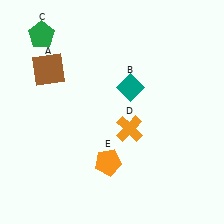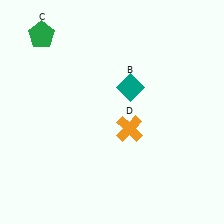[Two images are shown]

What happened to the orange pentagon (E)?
The orange pentagon (E) was removed in Image 2. It was in the bottom-left area of Image 1.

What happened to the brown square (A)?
The brown square (A) was removed in Image 2. It was in the top-left area of Image 1.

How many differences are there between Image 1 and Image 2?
There are 2 differences between the two images.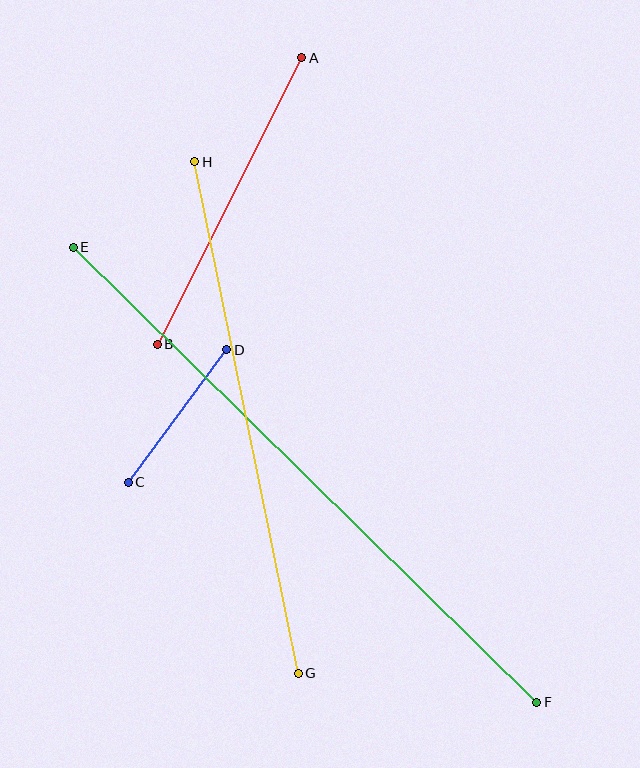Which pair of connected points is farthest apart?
Points E and F are farthest apart.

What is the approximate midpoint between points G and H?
The midpoint is at approximately (246, 418) pixels.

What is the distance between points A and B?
The distance is approximately 321 pixels.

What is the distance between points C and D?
The distance is approximately 165 pixels.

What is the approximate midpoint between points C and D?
The midpoint is at approximately (178, 416) pixels.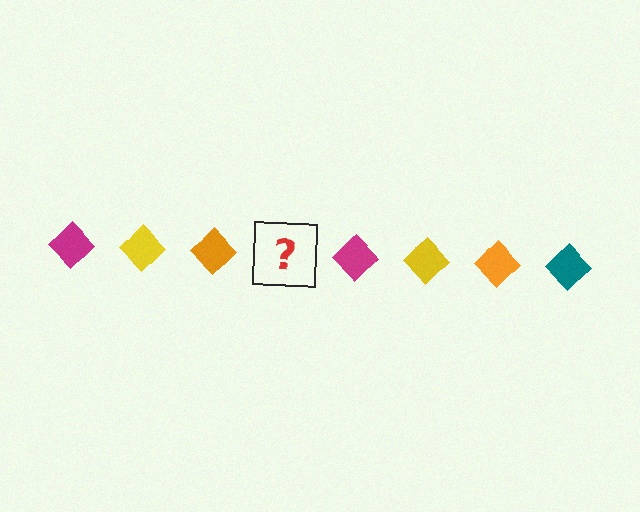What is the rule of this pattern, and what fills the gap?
The rule is that the pattern cycles through magenta, yellow, orange, teal diamonds. The gap should be filled with a teal diamond.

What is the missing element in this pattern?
The missing element is a teal diamond.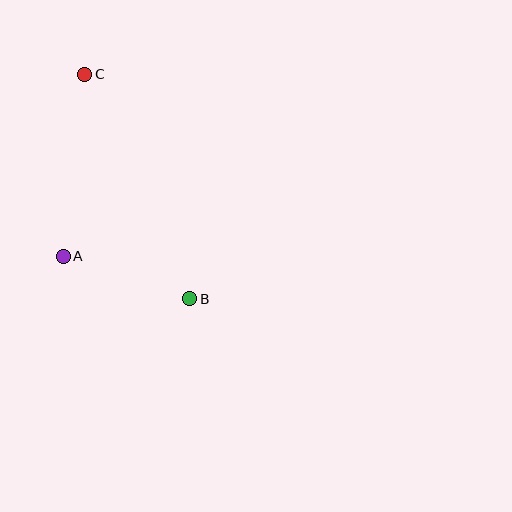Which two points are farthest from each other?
Points B and C are farthest from each other.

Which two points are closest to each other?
Points A and B are closest to each other.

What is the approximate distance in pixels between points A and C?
The distance between A and C is approximately 183 pixels.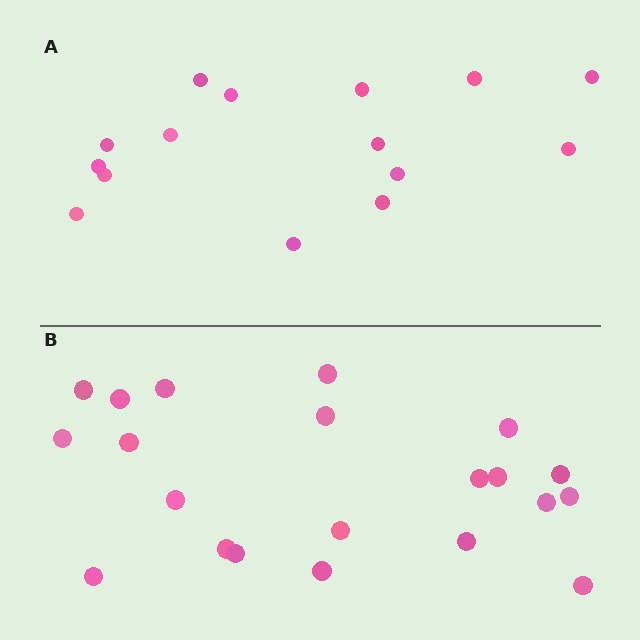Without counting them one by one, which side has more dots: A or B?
Region B (the bottom region) has more dots.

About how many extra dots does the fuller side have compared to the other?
Region B has about 6 more dots than region A.